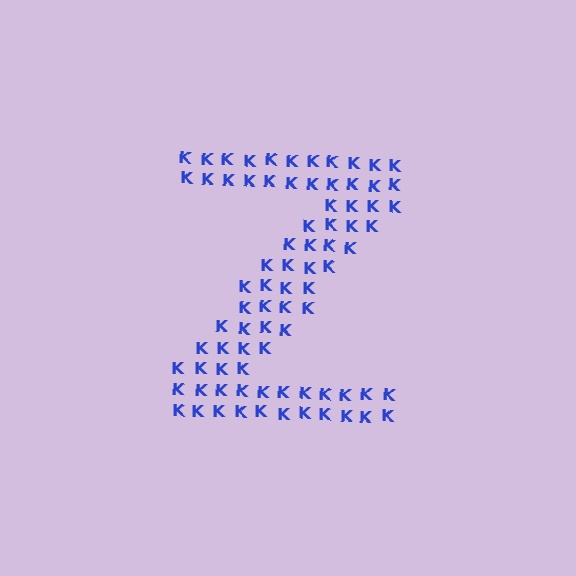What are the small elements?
The small elements are letter K's.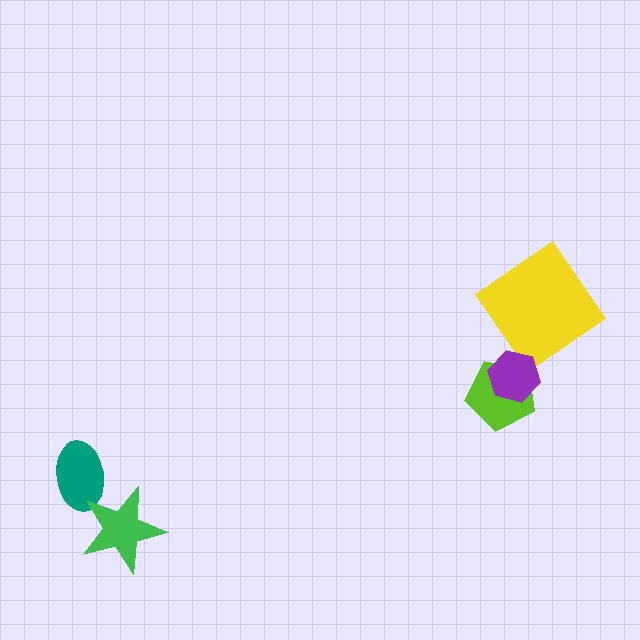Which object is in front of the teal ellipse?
The green star is in front of the teal ellipse.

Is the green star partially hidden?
No, no other shape covers it.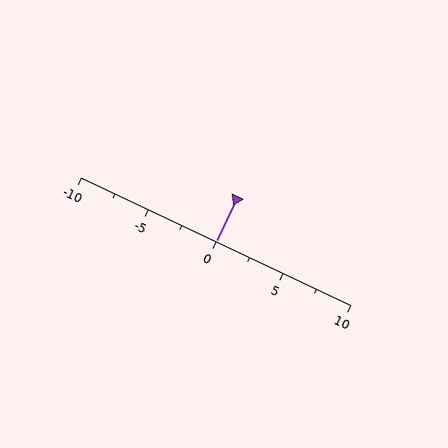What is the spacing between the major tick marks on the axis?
The major ticks are spaced 5 apart.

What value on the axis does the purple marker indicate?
The marker indicates approximately 0.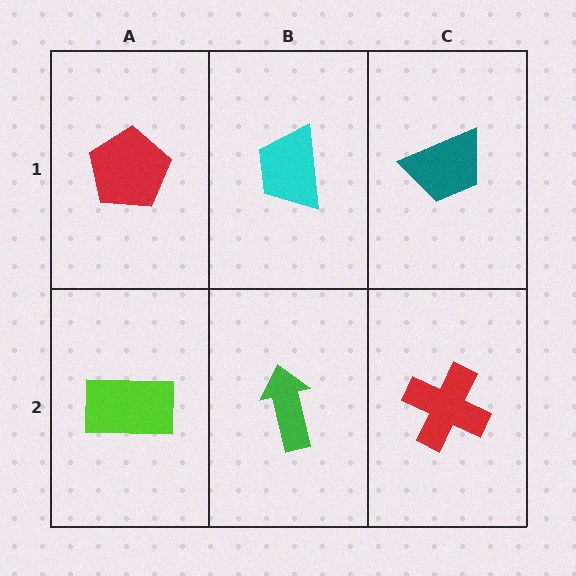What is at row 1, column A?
A red pentagon.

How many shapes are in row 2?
3 shapes.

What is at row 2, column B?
A green arrow.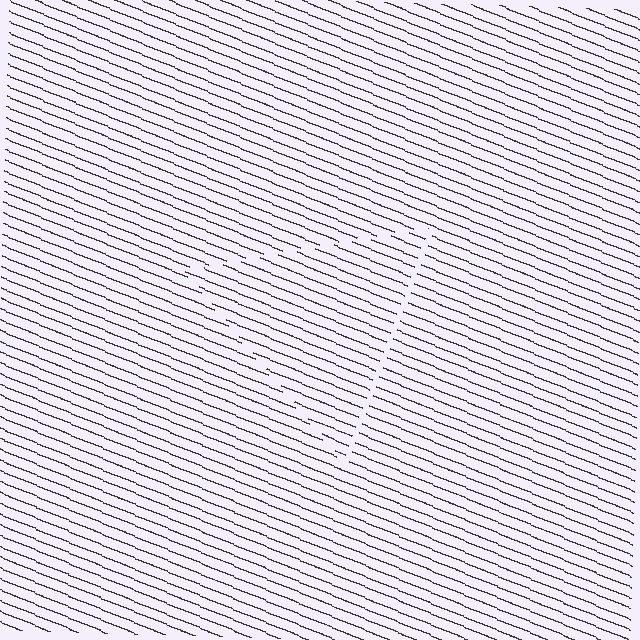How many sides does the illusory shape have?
3 sides — the line-ends trace a triangle.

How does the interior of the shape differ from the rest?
The interior of the shape contains the same grating, shifted by half a period — the contour is defined by the phase discontinuity where line-ends from the inner and outer gratings abut.